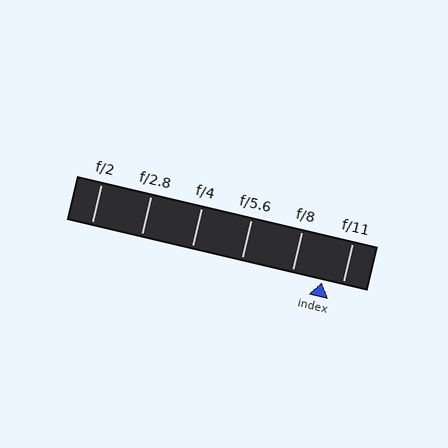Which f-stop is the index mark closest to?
The index mark is closest to f/11.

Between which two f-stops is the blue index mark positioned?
The index mark is between f/8 and f/11.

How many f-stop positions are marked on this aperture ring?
There are 6 f-stop positions marked.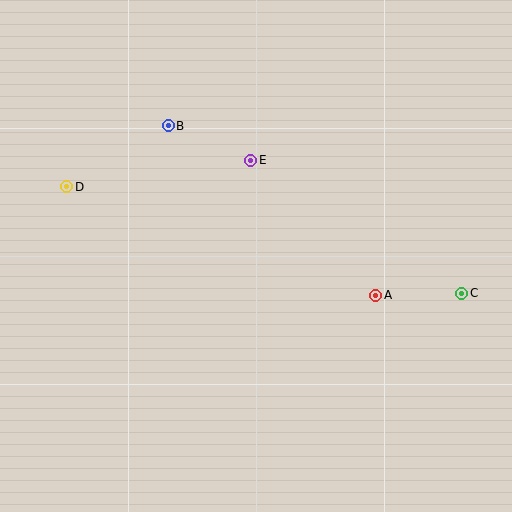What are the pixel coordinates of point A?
Point A is at (376, 295).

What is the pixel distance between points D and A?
The distance between D and A is 328 pixels.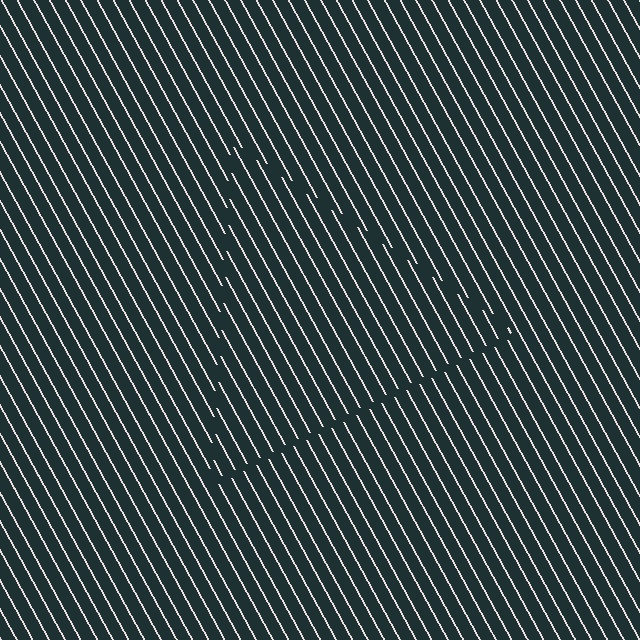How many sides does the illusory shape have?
3 sides — the line-ends trace a triangle.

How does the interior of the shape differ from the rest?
The interior of the shape contains the same grating, shifted by half a period — the contour is defined by the phase discontinuity where line-ends from the inner and outer gratings abut.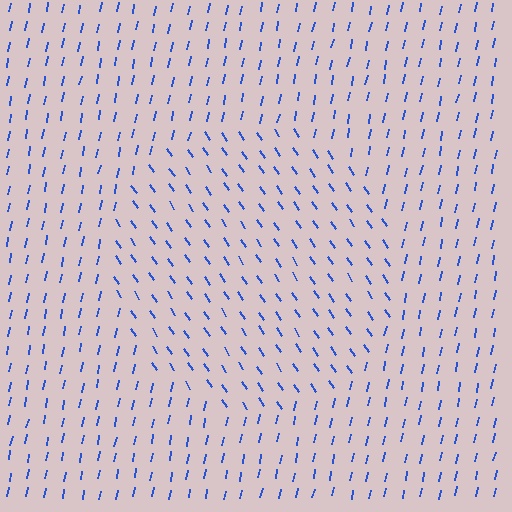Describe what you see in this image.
The image is filled with small blue line segments. A circle region in the image has lines oriented differently from the surrounding lines, creating a visible texture boundary.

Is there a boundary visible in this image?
Yes, there is a texture boundary formed by a change in line orientation.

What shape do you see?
I see a circle.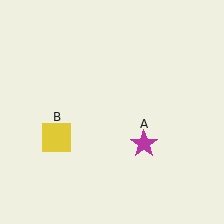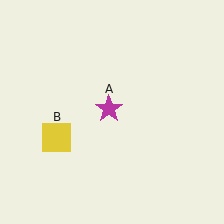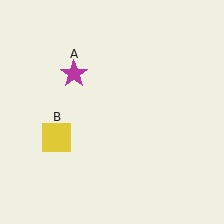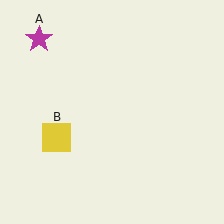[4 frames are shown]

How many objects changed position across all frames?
1 object changed position: magenta star (object A).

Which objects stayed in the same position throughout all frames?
Yellow square (object B) remained stationary.